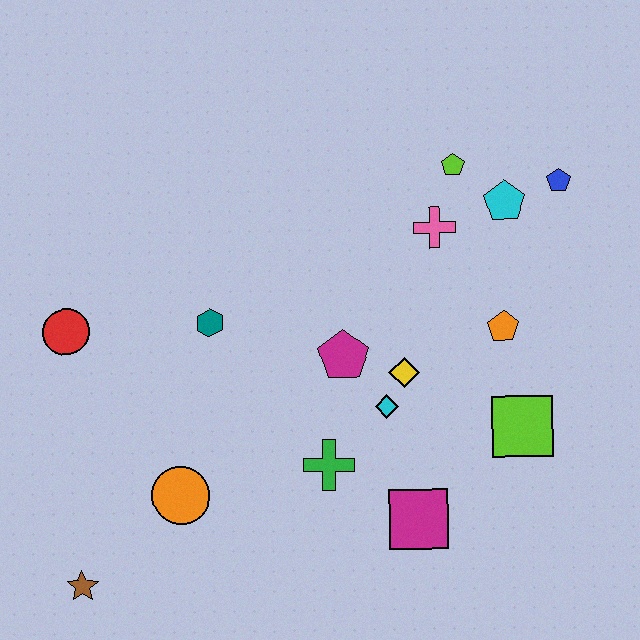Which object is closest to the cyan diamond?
The yellow diamond is closest to the cyan diamond.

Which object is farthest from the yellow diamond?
The brown star is farthest from the yellow diamond.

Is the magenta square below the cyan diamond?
Yes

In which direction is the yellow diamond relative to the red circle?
The yellow diamond is to the right of the red circle.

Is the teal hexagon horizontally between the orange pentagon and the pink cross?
No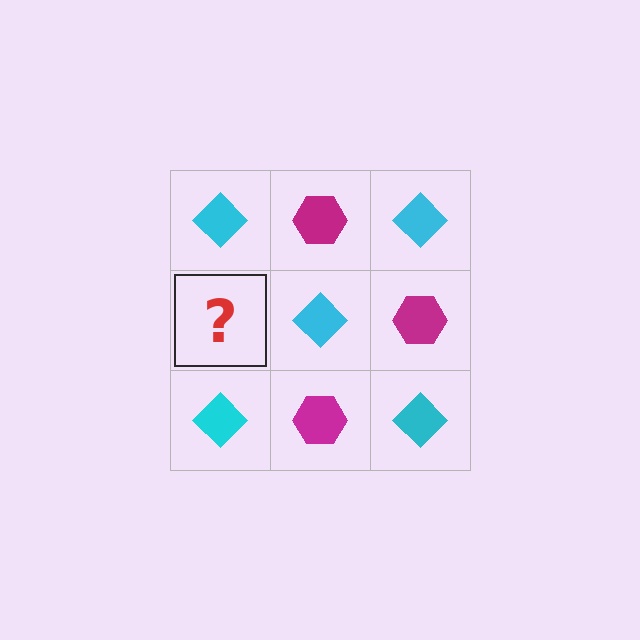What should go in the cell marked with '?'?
The missing cell should contain a magenta hexagon.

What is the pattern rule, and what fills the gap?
The rule is that it alternates cyan diamond and magenta hexagon in a checkerboard pattern. The gap should be filled with a magenta hexagon.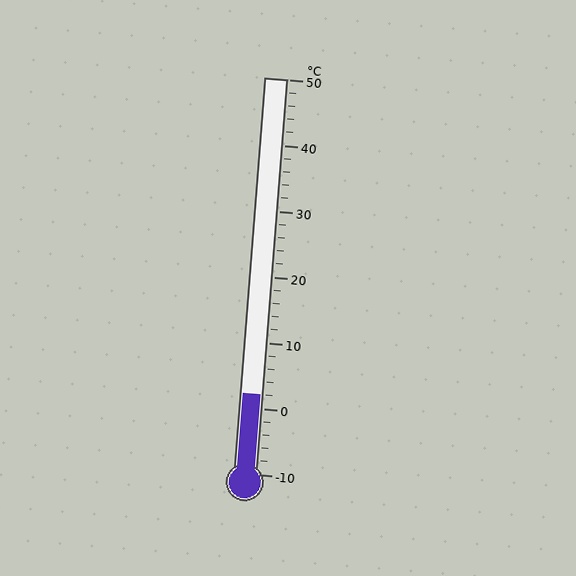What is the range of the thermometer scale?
The thermometer scale ranges from -10°C to 50°C.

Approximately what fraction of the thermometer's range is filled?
The thermometer is filled to approximately 20% of its range.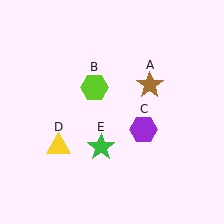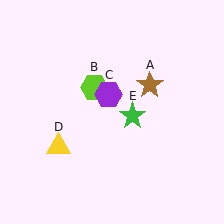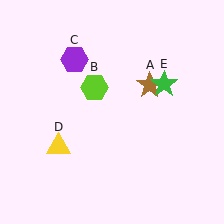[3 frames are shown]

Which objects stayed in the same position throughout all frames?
Brown star (object A) and lime hexagon (object B) and yellow triangle (object D) remained stationary.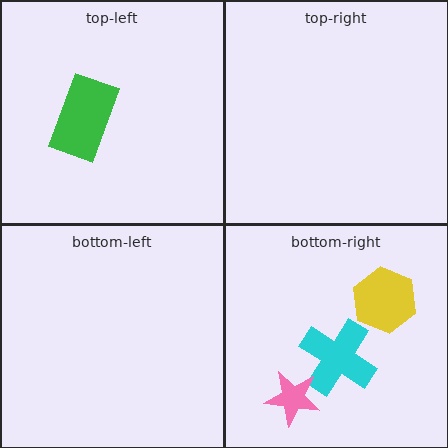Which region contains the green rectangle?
The top-left region.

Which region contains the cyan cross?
The bottom-right region.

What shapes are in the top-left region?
The green rectangle.